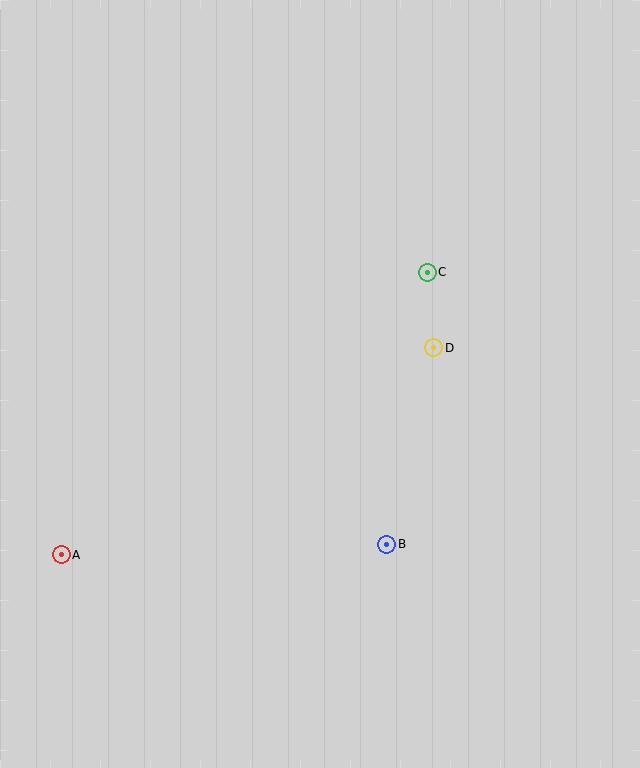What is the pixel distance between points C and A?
The distance between C and A is 462 pixels.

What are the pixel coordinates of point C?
Point C is at (427, 272).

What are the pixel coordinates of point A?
Point A is at (61, 555).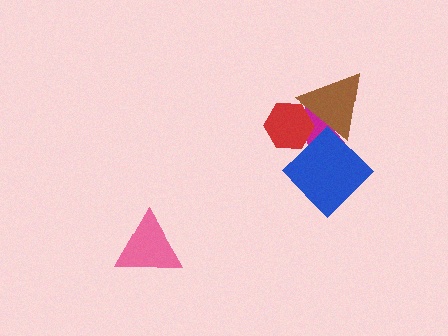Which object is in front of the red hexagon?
The blue diamond is in front of the red hexagon.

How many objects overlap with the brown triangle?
3 objects overlap with the brown triangle.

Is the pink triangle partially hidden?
No, no other shape covers it.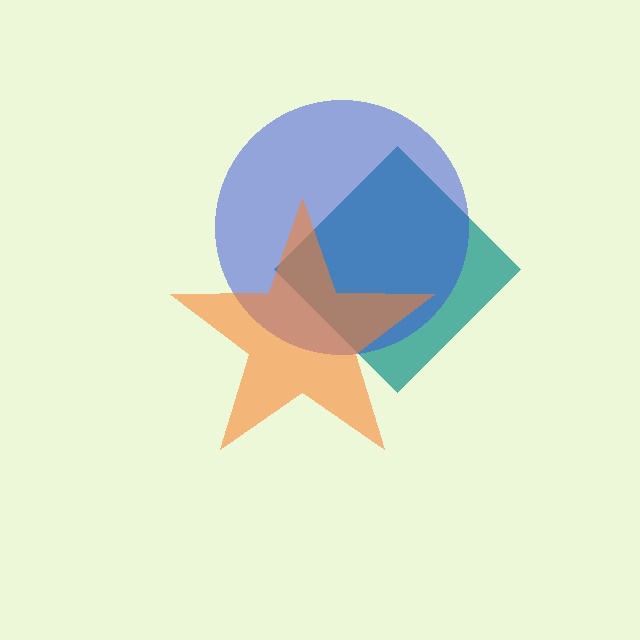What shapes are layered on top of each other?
The layered shapes are: a teal diamond, a blue circle, an orange star.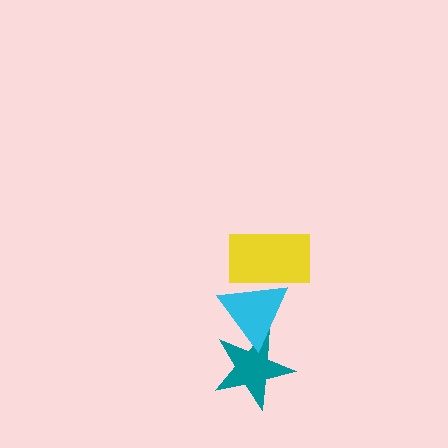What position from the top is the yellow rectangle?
The yellow rectangle is 1st from the top.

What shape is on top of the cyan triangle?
The yellow rectangle is on top of the cyan triangle.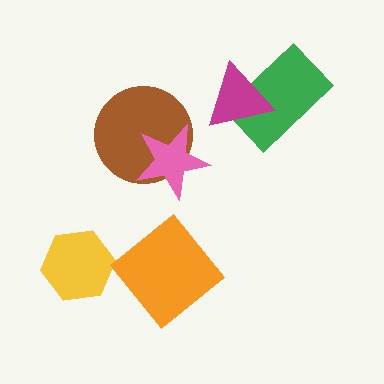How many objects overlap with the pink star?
1 object overlaps with the pink star.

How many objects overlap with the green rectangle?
1 object overlaps with the green rectangle.